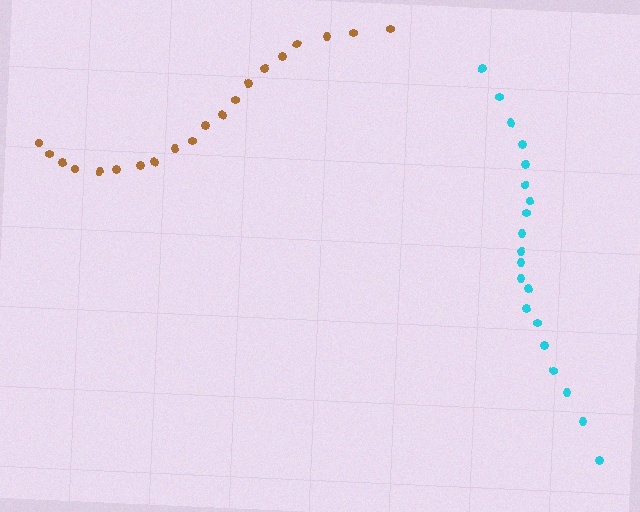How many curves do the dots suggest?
There are 2 distinct paths.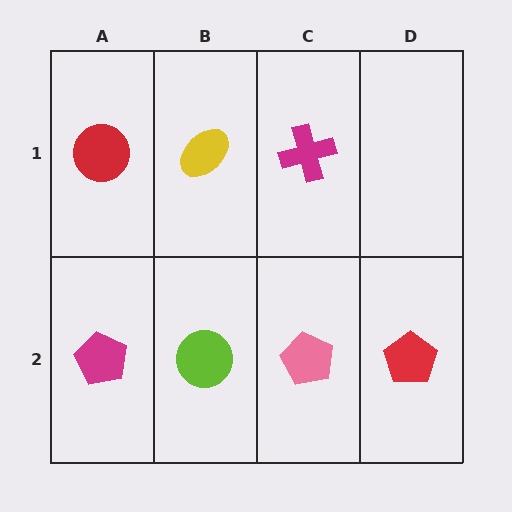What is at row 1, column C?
A magenta cross.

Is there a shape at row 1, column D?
No, that cell is empty.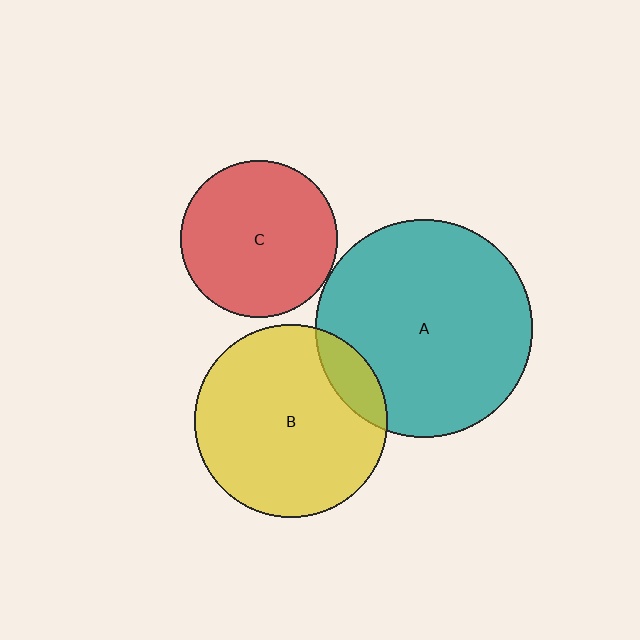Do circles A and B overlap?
Yes.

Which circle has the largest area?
Circle A (teal).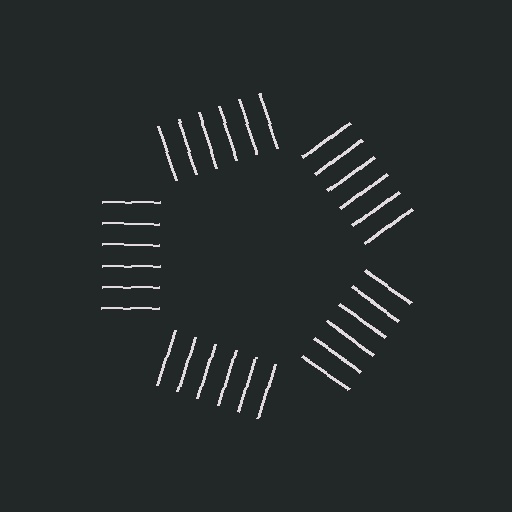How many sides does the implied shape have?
5 sides — the line-ends trace a pentagon.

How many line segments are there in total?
30 — 6 along each of the 5 edges.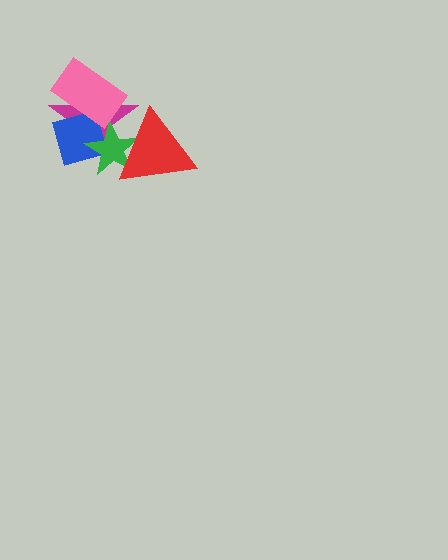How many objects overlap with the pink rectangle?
2 objects overlap with the pink rectangle.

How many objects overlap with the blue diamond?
3 objects overlap with the blue diamond.